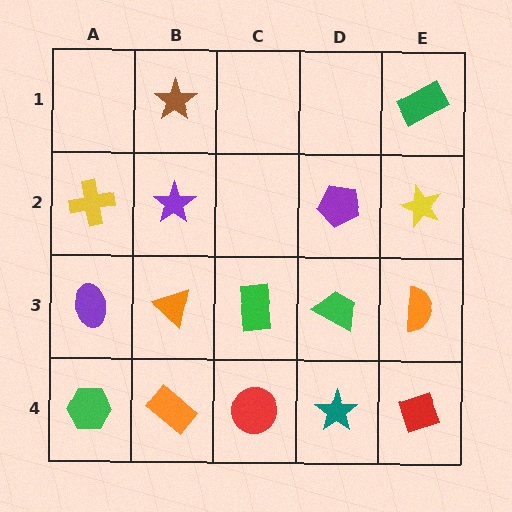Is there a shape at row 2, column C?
No, that cell is empty.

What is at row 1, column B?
A brown star.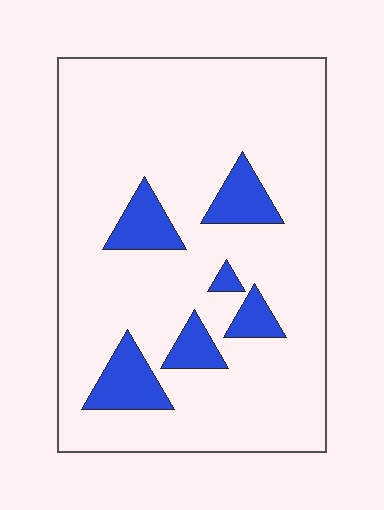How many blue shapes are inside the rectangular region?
6.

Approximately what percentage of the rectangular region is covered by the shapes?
Approximately 15%.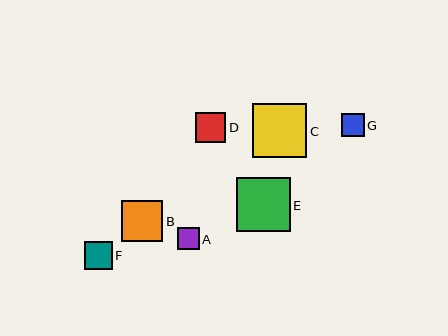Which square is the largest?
Square C is the largest with a size of approximately 54 pixels.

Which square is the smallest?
Square A is the smallest with a size of approximately 22 pixels.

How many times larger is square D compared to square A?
Square D is approximately 1.4 times the size of square A.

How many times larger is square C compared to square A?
Square C is approximately 2.4 times the size of square A.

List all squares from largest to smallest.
From largest to smallest: C, E, B, D, F, G, A.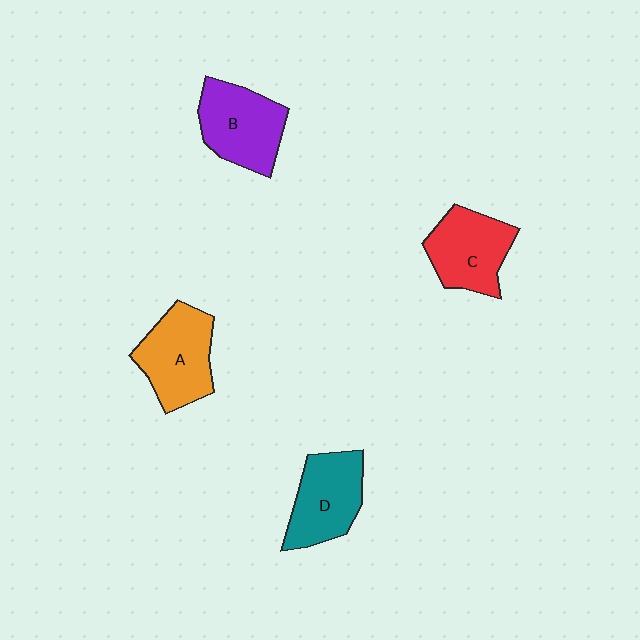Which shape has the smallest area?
Shape C (red).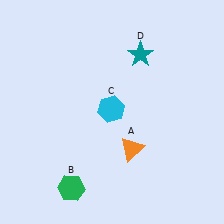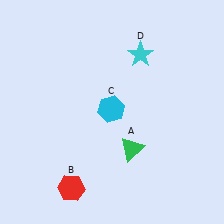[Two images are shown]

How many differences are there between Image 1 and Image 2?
There are 3 differences between the two images.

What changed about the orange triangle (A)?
In Image 1, A is orange. In Image 2, it changed to green.